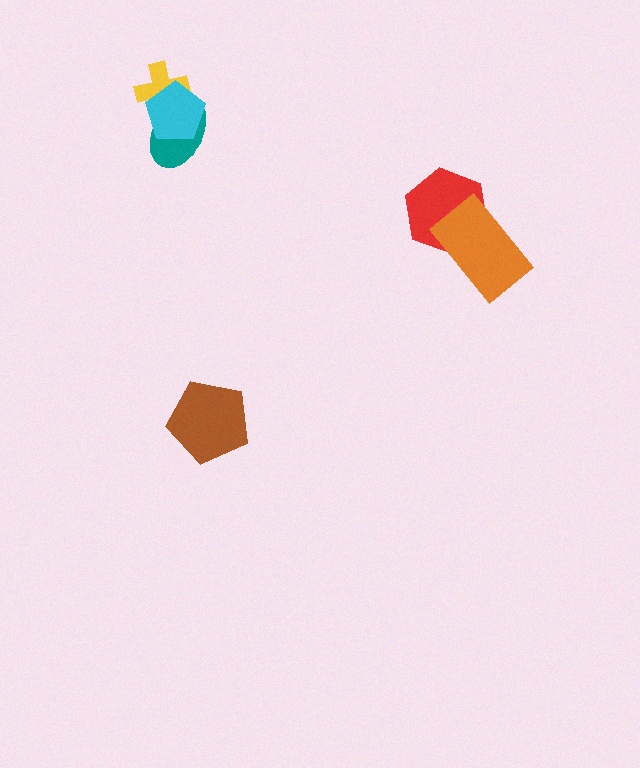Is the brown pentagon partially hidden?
No, no other shape covers it.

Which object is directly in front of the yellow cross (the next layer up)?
The teal ellipse is directly in front of the yellow cross.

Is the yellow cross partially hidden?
Yes, it is partially covered by another shape.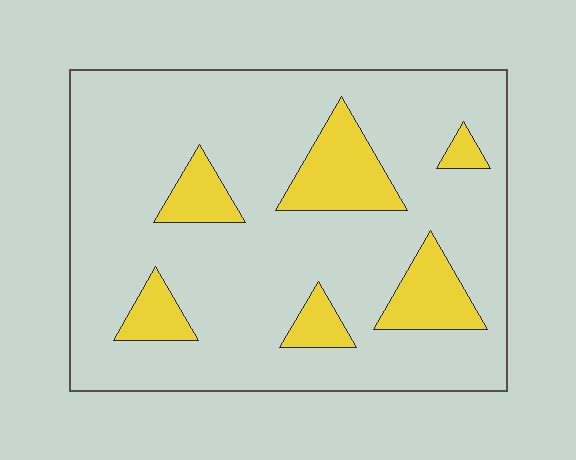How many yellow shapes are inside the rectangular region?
6.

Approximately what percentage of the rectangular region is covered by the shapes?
Approximately 15%.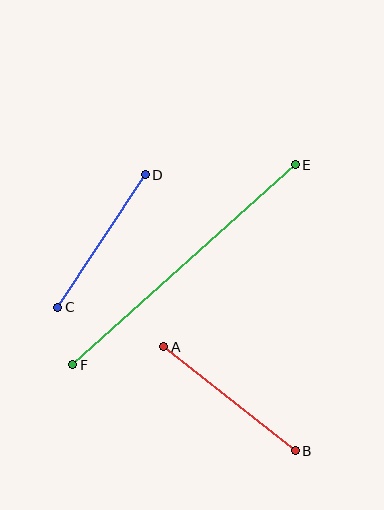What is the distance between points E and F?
The distance is approximately 299 pixels.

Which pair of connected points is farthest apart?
Points E and F are farthest apart.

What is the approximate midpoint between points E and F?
The midpoint is at approximately (184, 265) pixels.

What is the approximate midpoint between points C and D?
The midpoint is at approximately (102, 241) pixels.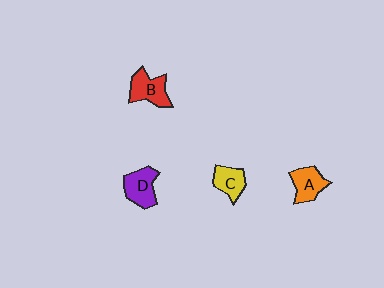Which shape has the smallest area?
Shape C (yellow).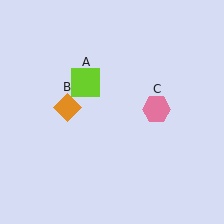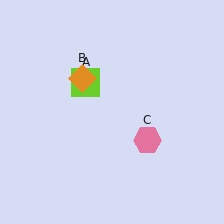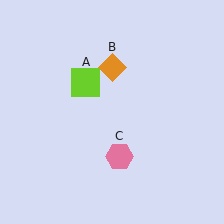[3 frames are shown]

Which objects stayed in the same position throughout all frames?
Lime square (object A) remained stationary.